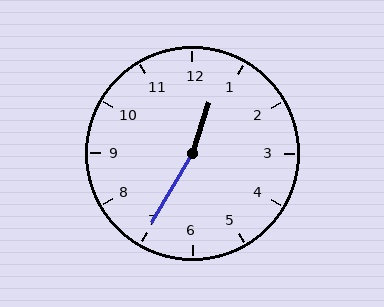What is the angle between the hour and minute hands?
Approximately 168 degrees.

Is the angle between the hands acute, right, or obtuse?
It is obtuse.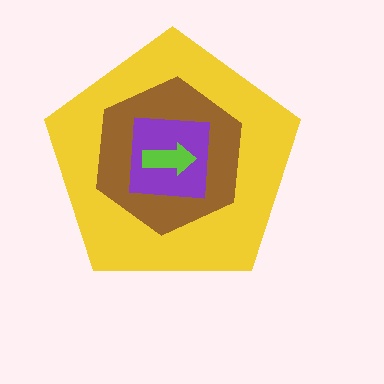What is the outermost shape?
The yellow pentagon.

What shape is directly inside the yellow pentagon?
The brown hexagon.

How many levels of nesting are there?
4.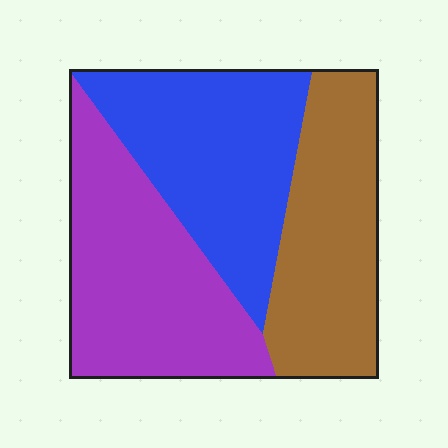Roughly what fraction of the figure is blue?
Blue takes up about one third (1/3) of the figure.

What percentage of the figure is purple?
Purple covers 36% of the figure.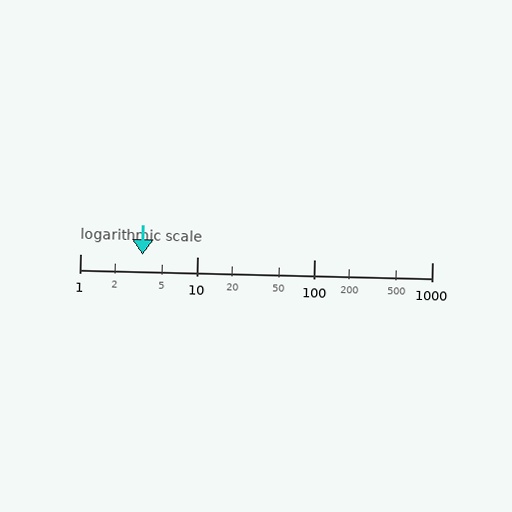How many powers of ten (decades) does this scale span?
The scale spans 3 decades, from 1 to 1000.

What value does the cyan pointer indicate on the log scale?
The pointer indicates approximately 3.4.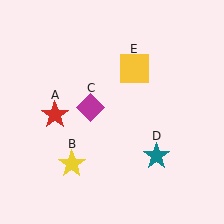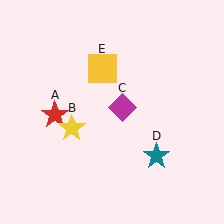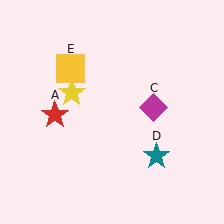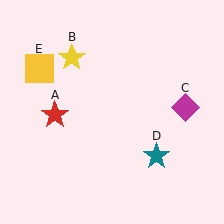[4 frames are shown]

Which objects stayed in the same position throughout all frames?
Red star (object A) and teal star (object D) remained stationary.